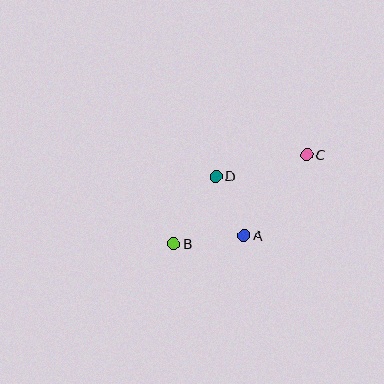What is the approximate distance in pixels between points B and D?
The distance between B and D is approximately 80 pixels.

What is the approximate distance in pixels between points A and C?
The distance between A and C is approximately 102 pixels.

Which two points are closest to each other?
Points A and D are closest to each other.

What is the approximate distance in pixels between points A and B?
The distance between A and B is approximately 71 pixels.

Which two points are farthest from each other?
Points B and C are farthest from each other.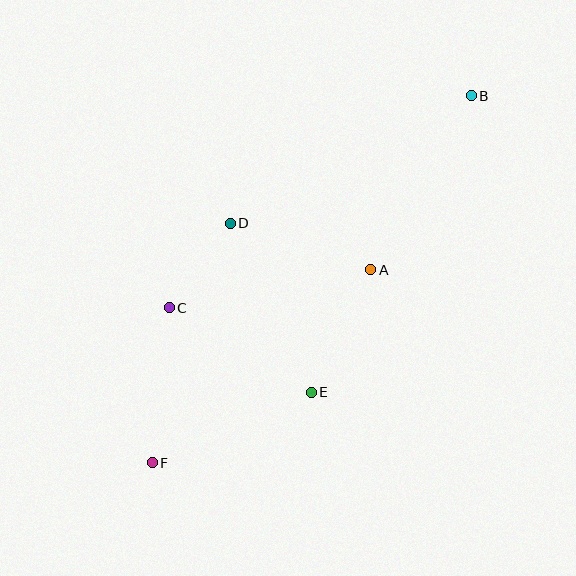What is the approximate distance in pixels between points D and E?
The distance between D and E is approximately 187 pixels.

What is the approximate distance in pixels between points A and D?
The distance between A and D is approximately 148 pixels.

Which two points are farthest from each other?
Points B and F are farthest from each other.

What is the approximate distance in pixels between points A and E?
The distance between A and E is approximately 136 pixels.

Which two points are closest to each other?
Points C and D are closest to each other.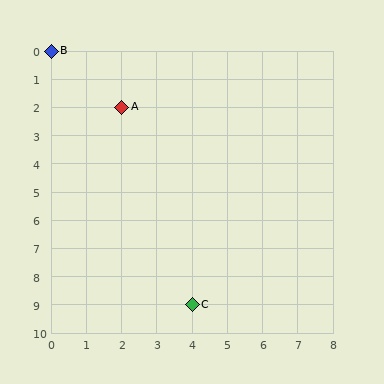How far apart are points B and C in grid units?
Points B and C are 4 columns and 9 rows apart (about 9.8 grid units diagonally).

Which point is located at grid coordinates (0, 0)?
Point B is at (0, 0).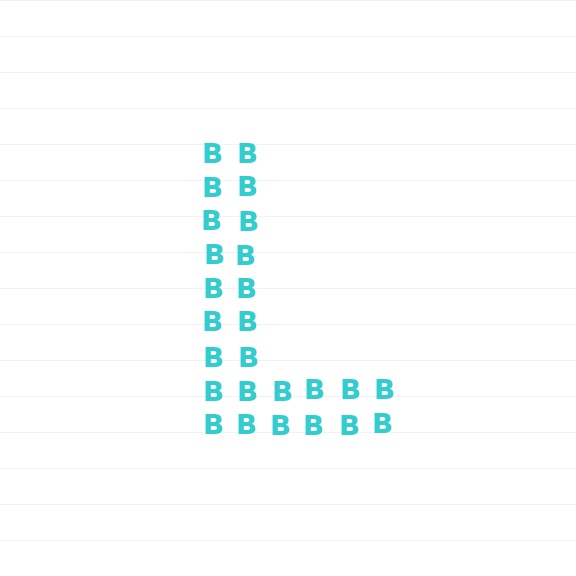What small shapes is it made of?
It is made of small letter B's.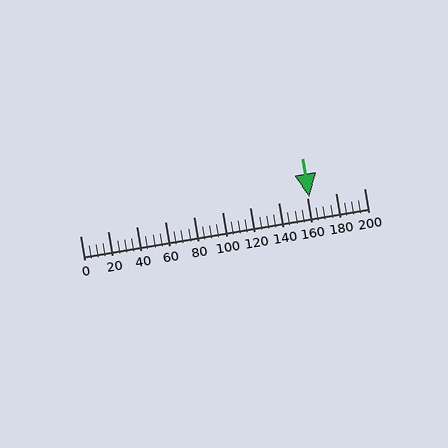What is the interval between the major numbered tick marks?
The major tick marks are spaced 20 units apart.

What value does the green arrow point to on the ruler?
The green arrow points to approximately 162.